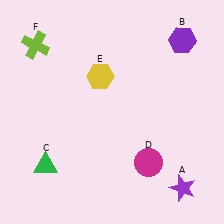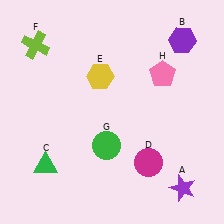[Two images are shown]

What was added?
A green circle (G), a pink pentagon (H) were added in Image 2.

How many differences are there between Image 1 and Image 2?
There are 2 differences between the two images.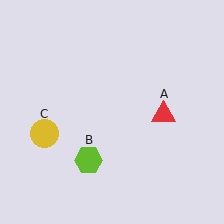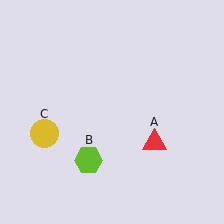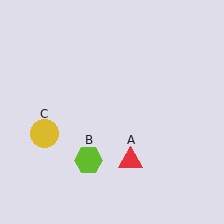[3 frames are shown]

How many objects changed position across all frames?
1 object changed position: red triangle (object A).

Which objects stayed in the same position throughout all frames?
Lime hexagon (object B) and yellow circle (object C) remained stationary.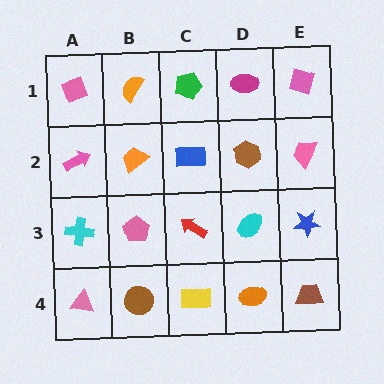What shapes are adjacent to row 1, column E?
A pink trapezoid (row 2, column E), a magenta ellipse (row 1, column D).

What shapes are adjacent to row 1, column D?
A brown hexagon (row 2, column D), a green pentagon (row 1, column C), a pink diamond (row 1, column E).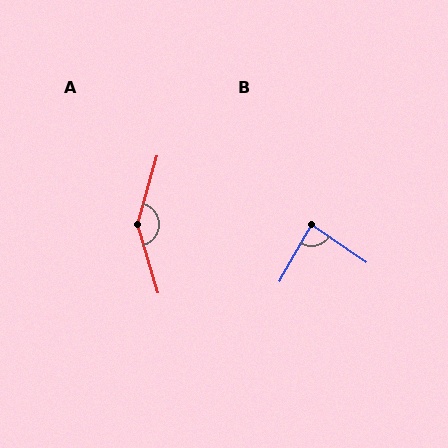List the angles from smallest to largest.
B (85°), A (148°).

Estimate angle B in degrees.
Approximately 85 degrees.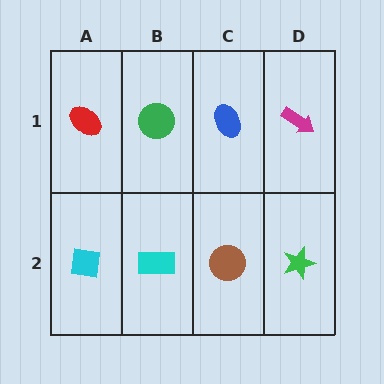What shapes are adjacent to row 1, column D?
A green star (row 2, column D), a blue ellipse (row 1, column C).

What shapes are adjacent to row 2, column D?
A magenta arrow (row 1, column D), a brown circle (row 2, column C).